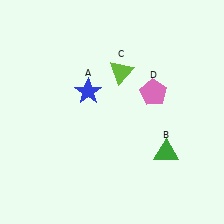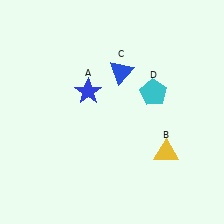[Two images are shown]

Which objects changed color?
B changed from green to yellow. C changed from lime to blue. D changed from pink to cyan.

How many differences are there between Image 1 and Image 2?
There are 3 differences between the two images.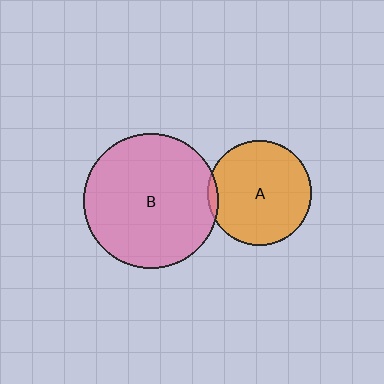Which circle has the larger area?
Circle B (pink).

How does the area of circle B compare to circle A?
Approximately 1.7 times.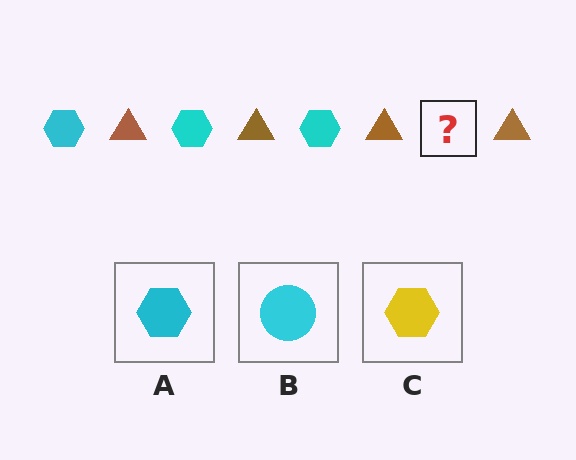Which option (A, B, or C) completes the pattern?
A.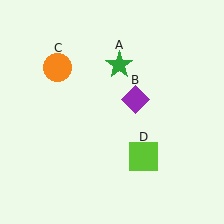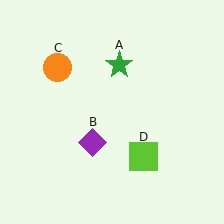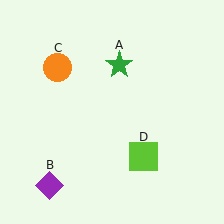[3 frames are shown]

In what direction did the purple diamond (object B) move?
The purple diamond (object B) moved down and to the left.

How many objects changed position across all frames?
1 object changed position: purple diamond (object B).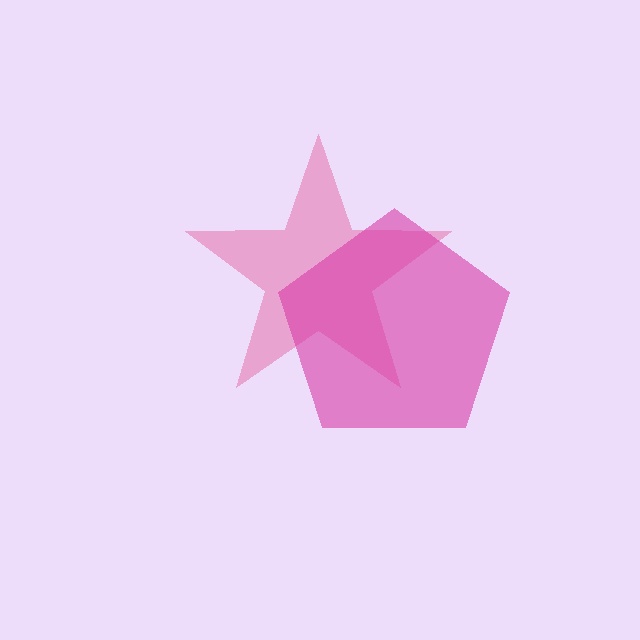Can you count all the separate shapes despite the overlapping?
Yes, there are 2 separate shapes.